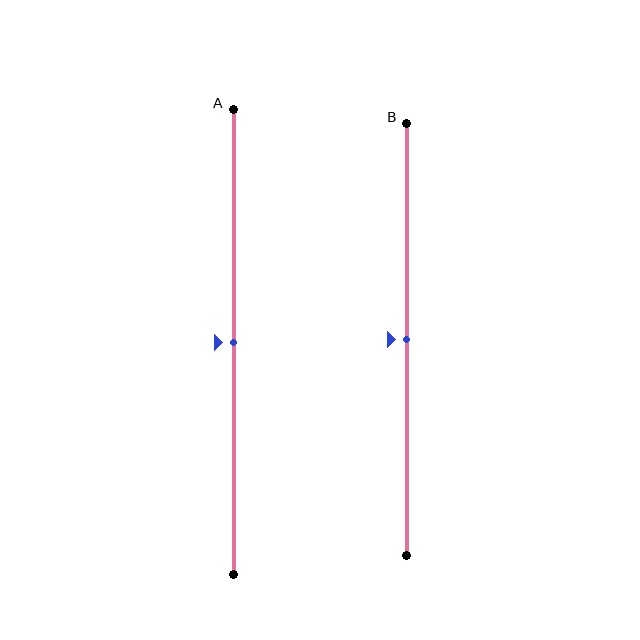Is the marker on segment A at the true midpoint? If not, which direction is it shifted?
Yes, the marker on segment A is at the true midpoint.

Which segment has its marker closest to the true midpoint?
Segment A has its marker closest to the true midpoint.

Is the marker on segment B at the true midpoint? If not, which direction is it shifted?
Yes, the marker on segment B is at the true midpoint.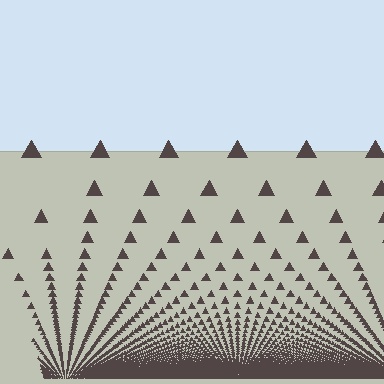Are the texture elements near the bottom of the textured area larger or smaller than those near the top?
Smaller. The gradient is inverted — elements near the bottom are smaller and denser.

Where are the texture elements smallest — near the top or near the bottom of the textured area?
Near the bottom.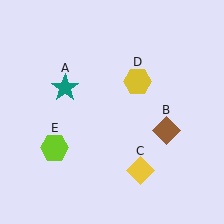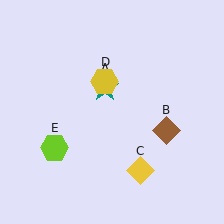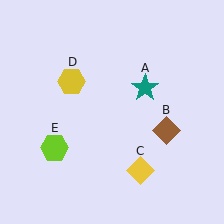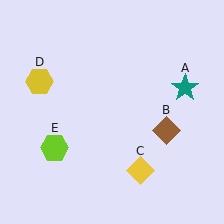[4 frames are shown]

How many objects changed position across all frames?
2 objects changed position: teal star (object A), yellow hexagon (object D).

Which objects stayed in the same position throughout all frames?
Brown diamond (object B) and yellow diamond (object C) and lime hexagon (object E) remained stationary.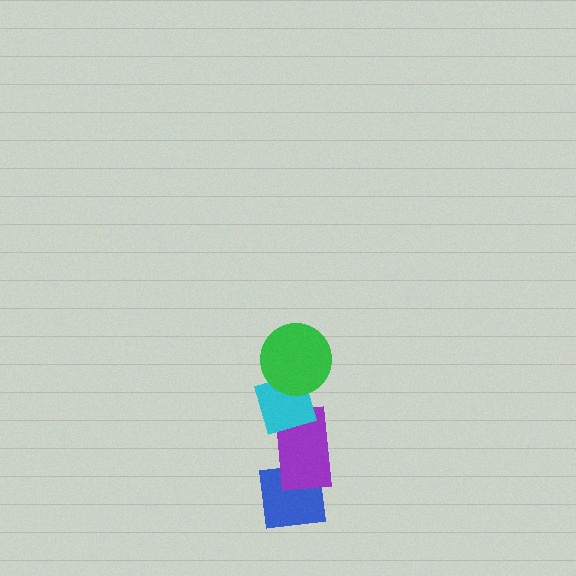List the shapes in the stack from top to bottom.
From top to bottom: the green circle, the cyan diamond, the purple rectangle, the blue square.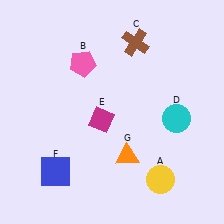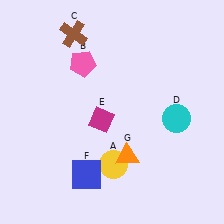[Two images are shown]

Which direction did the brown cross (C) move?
The brown cross (C) moved left.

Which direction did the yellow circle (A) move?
The yellow circle (A) moved left.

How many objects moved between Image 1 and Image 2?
3 objects moved between the two images.